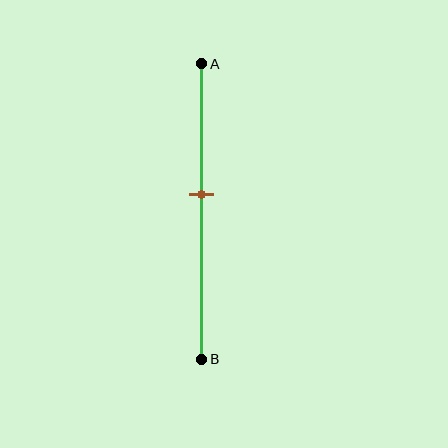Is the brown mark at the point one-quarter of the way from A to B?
No, the mark is at about 45% from A, not at the 25% one-quarter point.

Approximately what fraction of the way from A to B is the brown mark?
The brown mark is approximately 45% of the way from A to B.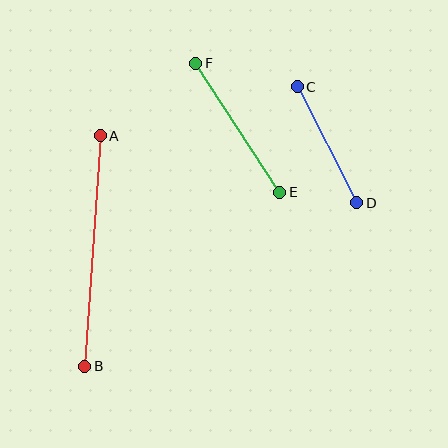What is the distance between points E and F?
The distance is approximately 154 pixels.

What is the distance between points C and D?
The distance is approximately 130 pixels.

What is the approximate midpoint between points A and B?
The midpoint is at approximately (93, 251) pixels.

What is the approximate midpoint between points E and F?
The midpoint is at approximately (238, 128) pixels.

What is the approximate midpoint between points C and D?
The midpoint is at approximately (327, 145) pixels.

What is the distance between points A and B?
The distance is approximately 231 pixels.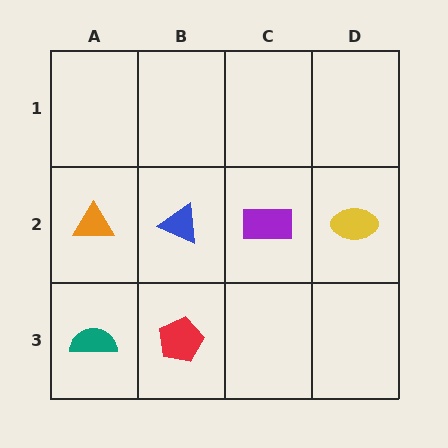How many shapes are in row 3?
2 shapes.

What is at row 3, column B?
A red pentagon.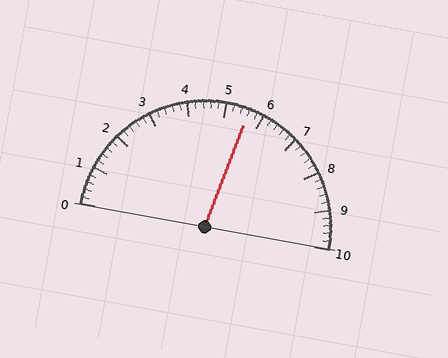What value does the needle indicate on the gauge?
The needle indicates approximately 5.6.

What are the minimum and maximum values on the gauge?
The gauge ranges from 0 to 10.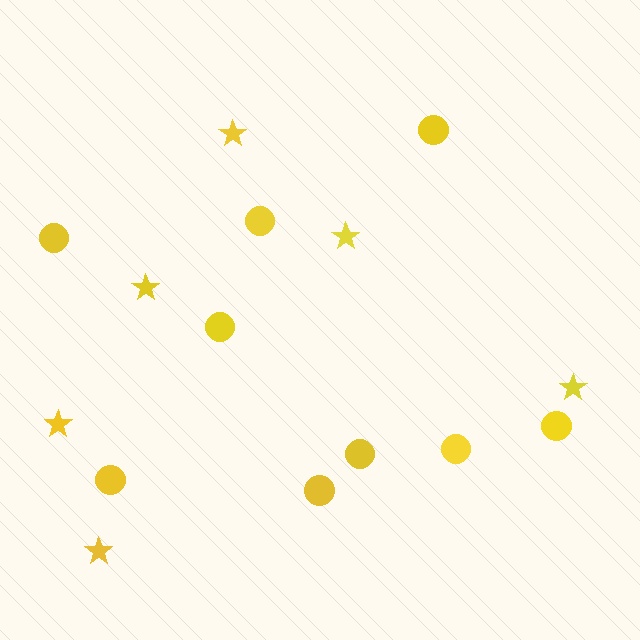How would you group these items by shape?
There are 2 groups: one group of stars (6) and one group of circles (9).